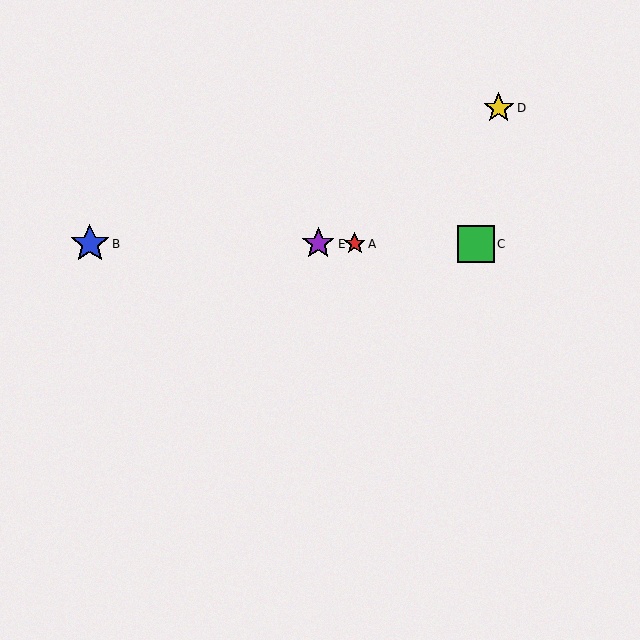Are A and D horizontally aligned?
No, A is at y≈244 and D is at y≈108.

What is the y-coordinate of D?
Object D is at y≈108.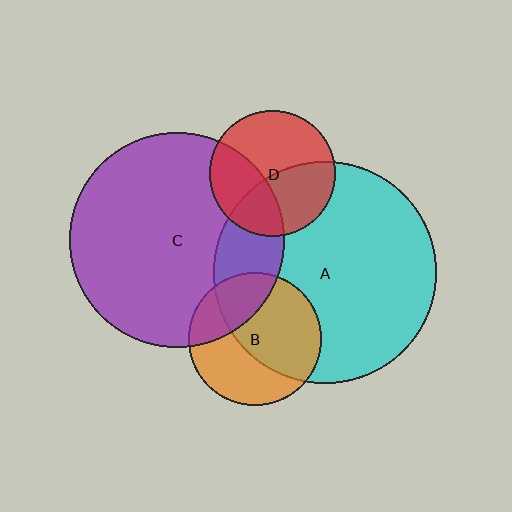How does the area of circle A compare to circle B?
Approximately 2.8 times.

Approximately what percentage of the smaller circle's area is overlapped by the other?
Approximately 60%.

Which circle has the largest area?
Circle A (cyan).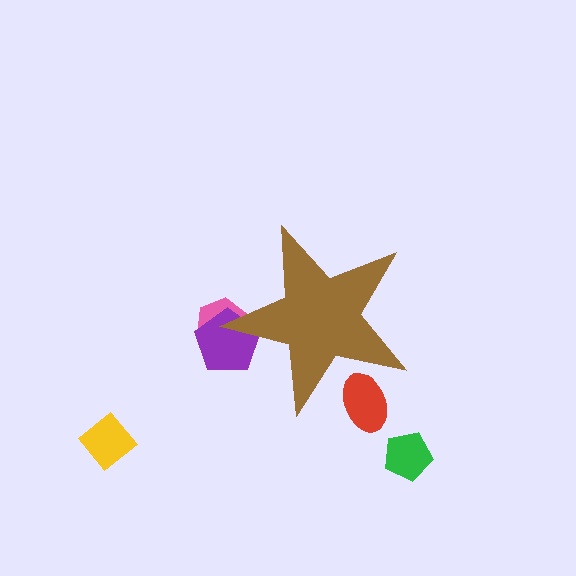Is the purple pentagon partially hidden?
Yes, the purple pentagon is partially hidden behind the brown star.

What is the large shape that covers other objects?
A brown star.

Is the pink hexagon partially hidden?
Yes, the pink hexagon is partially hidden behind the brown star.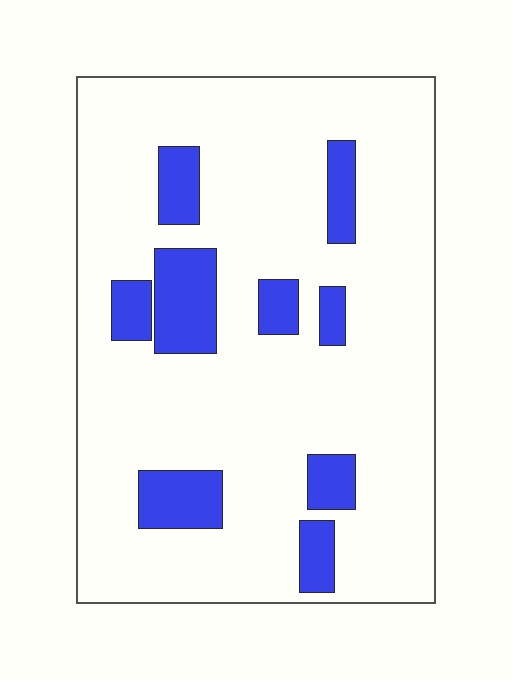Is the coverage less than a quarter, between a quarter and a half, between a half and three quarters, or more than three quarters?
Less than a quarter.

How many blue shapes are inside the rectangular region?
9.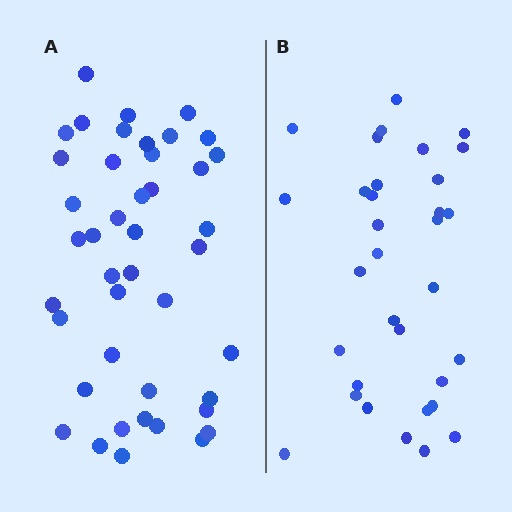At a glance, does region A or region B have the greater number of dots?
Region A (the left region) has more dots.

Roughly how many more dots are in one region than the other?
Region A has roughly 10 or so more dots than region B.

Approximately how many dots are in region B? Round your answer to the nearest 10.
About 30 dots. (The exact count is 33, which rounds to 30.)